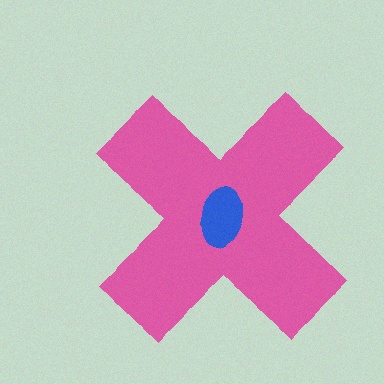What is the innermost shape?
The blue ellipse.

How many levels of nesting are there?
2.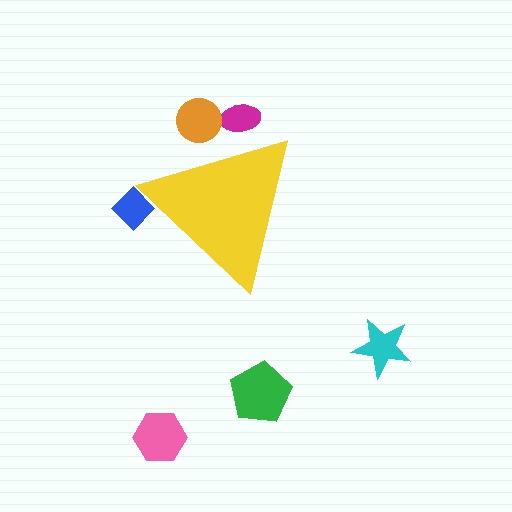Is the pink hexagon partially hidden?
No, the pink hexagon is fully visible.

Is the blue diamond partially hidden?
Yes, the blue diamond is partially hidden behind the yellow triangle.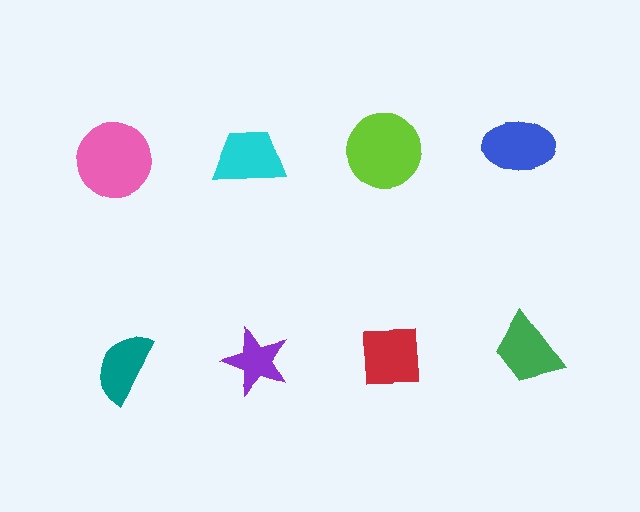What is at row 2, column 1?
A teal semicircle.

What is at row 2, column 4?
A green trapezoid.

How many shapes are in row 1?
4 shapes.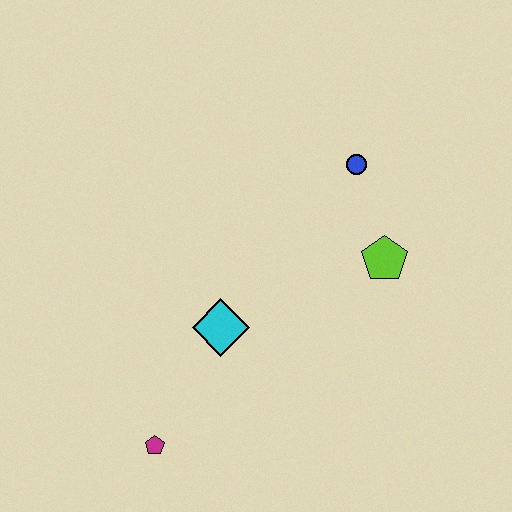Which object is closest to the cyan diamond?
The magenta pentagon is closest to the cyan diamond.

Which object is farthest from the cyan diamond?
The blue circle is farthest from the cyan diamond.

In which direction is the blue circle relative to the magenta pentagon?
The blue circle is above the magenta pentagon.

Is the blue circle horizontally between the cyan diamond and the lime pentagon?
Yes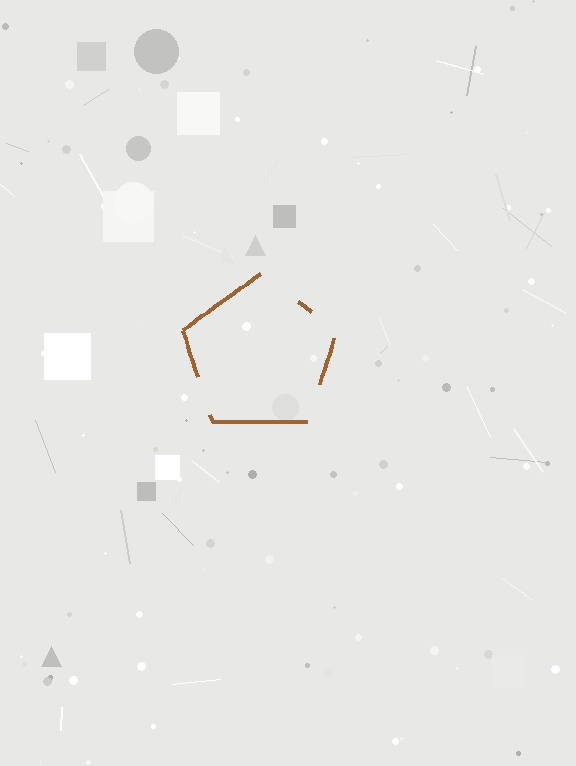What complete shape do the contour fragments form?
The contour fragments form a pentagon.